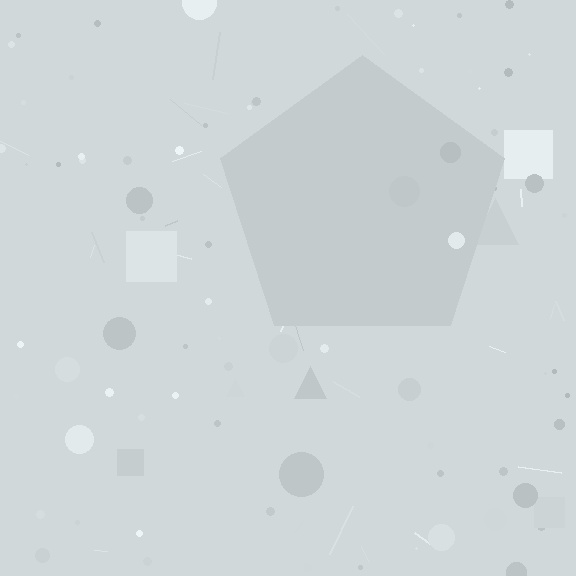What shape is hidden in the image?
A pentagon is hidden in the image.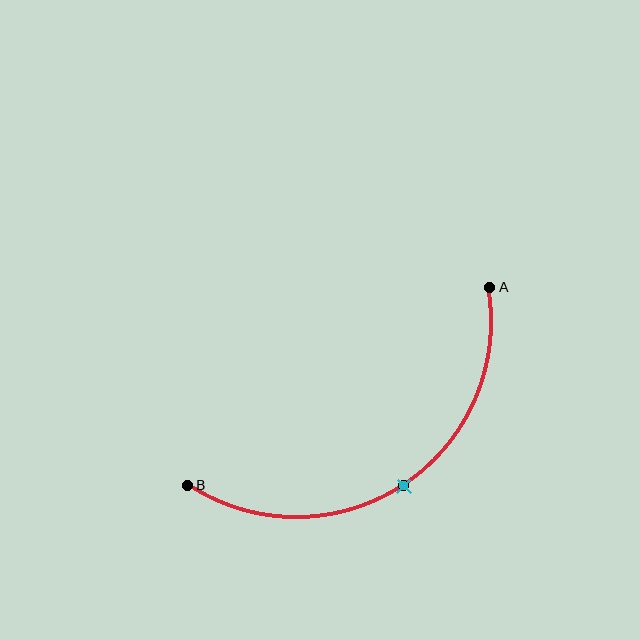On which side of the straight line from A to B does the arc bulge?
The arc bulges below the straight line connecting A and B.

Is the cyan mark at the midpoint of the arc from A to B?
Yes. The cyan mark lies on the arc at equal arc-length from both A and B — it is the arc midpoint.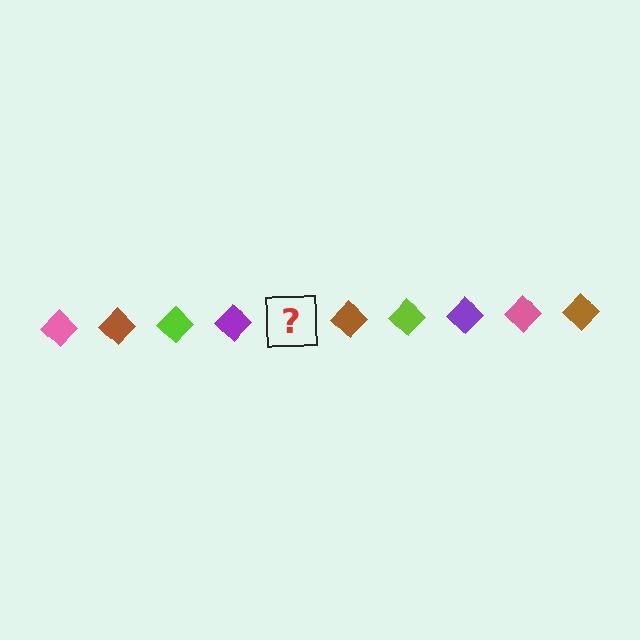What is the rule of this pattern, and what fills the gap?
The rule is that the pattern cycles through pink, brown, lime, purple diamonds. The gap should be filled with a pink diamond.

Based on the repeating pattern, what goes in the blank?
The blank should be a pink diamond.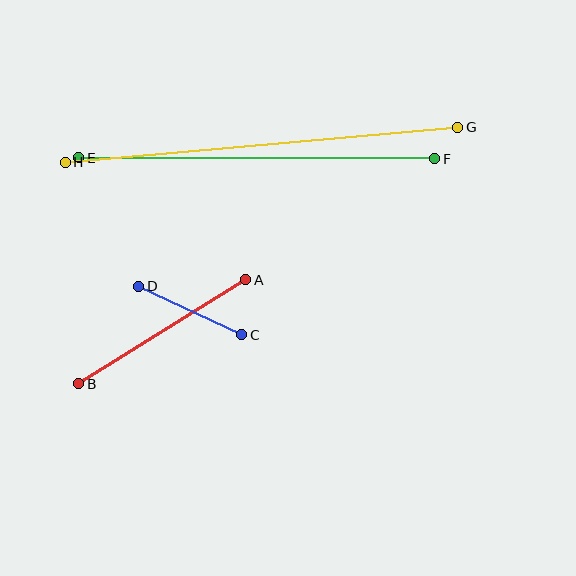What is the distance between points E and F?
The distance is approximately 356 pixels.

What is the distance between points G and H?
The distance is approximately 394 pixels.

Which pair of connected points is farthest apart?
Points G and H are farthest apart.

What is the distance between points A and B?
The distance is approximately 197 pixels.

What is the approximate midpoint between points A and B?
The midpoint is at approximately (162, 332) pixels.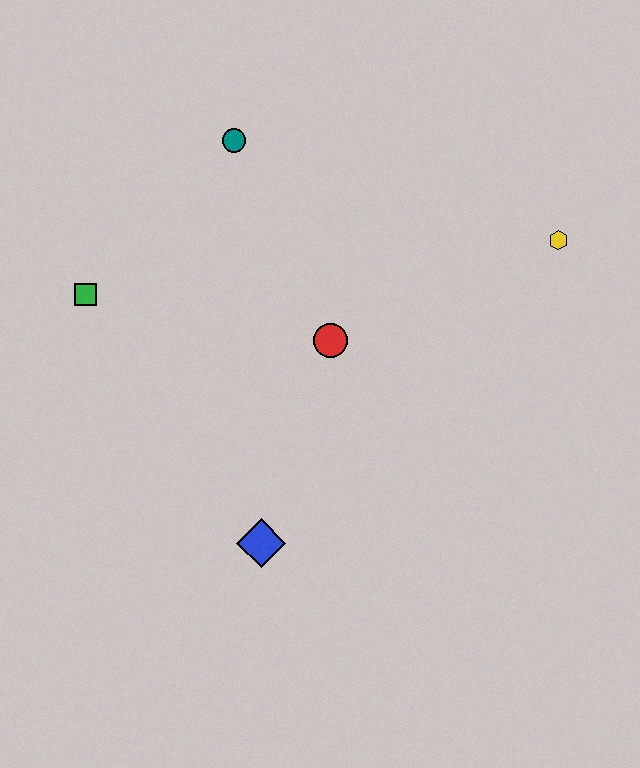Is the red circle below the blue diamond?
No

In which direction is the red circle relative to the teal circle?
The red circle is below the teal circle.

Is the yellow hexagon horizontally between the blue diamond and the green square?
No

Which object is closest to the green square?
The teal circle is closest to the green square.